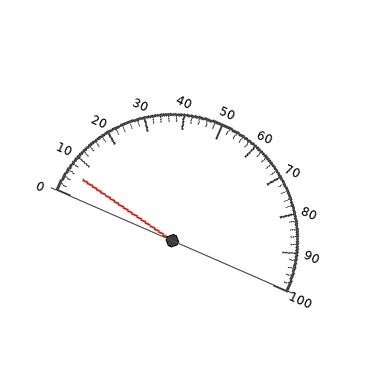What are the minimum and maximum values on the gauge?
The gauge ranges from 0 to 100.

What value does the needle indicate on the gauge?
The needle indicates approximately 6.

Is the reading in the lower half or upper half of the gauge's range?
The reading is in the lower half of the range (0 to 100).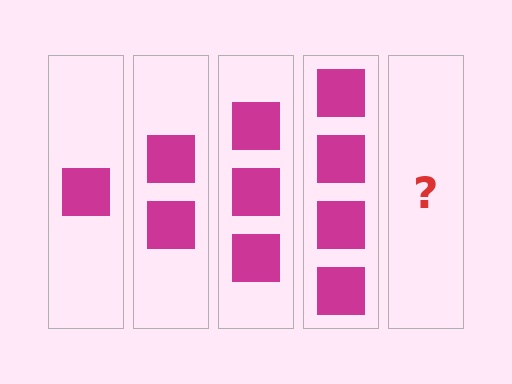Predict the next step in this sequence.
The next step is 5 squares.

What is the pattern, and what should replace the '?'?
The pattern is that each step adds one more square. The '?' should be 5 squares.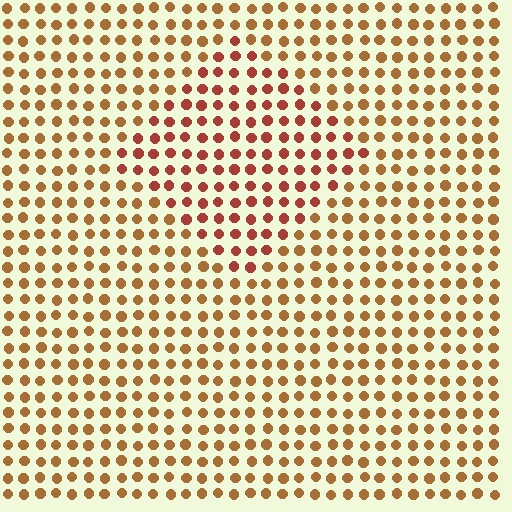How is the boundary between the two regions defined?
The boundary is defined purely by a slight shift in hue (about 27 degrees). Spacing, size, and orientation are identical on both sides.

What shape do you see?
I see a diamond.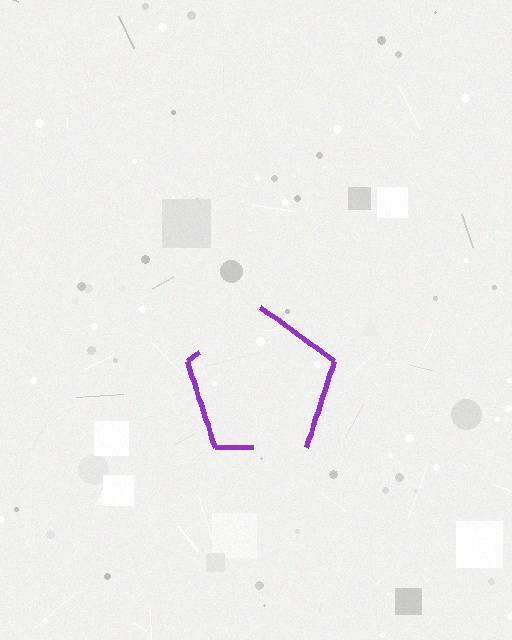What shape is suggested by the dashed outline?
The dashed outline suggests a pentagon.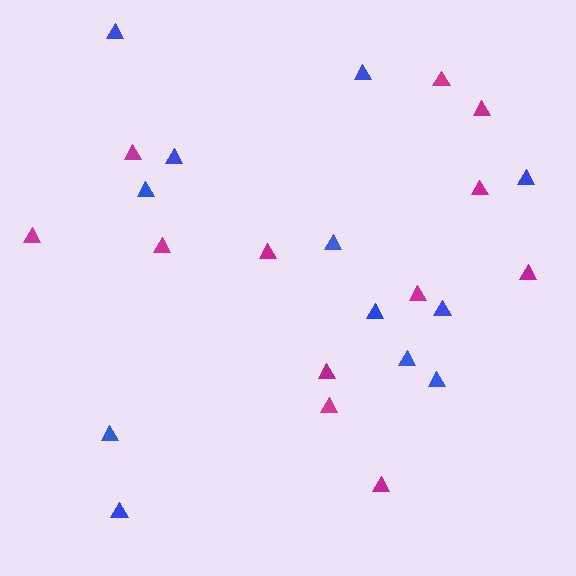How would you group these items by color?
There are 2 groups: one group of blue triangles (12) and one group of magenta triangles (12).